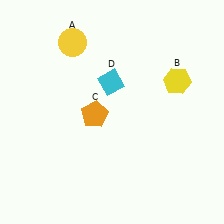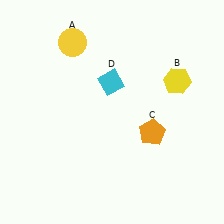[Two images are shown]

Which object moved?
The orange pentagon (C) moved right.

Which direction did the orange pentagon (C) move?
The orange pentagon (C) moved right.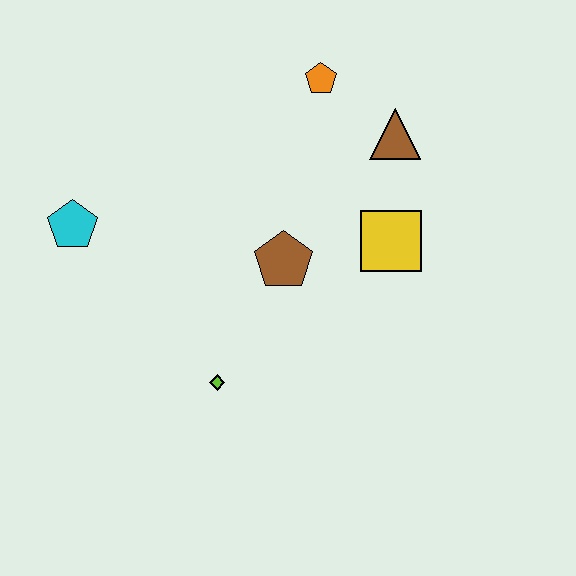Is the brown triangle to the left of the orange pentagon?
No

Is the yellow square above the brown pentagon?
Yes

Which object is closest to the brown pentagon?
The yellow square is closest to the brown pentagon.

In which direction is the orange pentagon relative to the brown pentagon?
The orange pentagon is above the brown pentagon.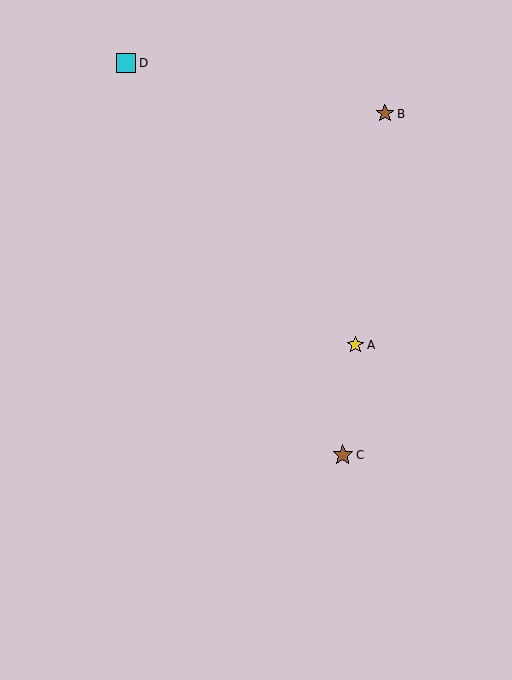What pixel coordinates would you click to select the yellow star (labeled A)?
Click at (355, 345) to select the yellow star A.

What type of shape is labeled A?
Shape A is a yellow star.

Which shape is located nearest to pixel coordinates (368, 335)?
The yellow star (labeled A) at (355, 345) is nearest to that location.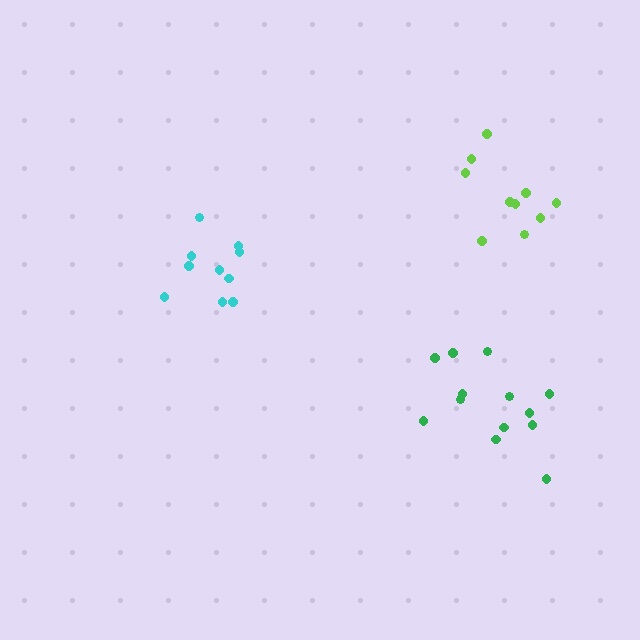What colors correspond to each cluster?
The clusters are colored: cyan, green, lime.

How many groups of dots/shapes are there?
There are 3 groups.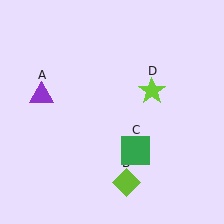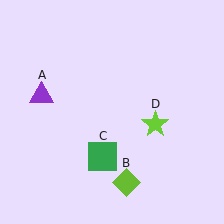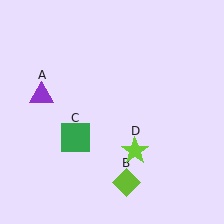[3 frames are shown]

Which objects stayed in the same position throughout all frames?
Purple triangle (object A) and lime diamond (object B) remained stationary.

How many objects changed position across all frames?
2 objects changed position: green square (object C), lime star (object D).